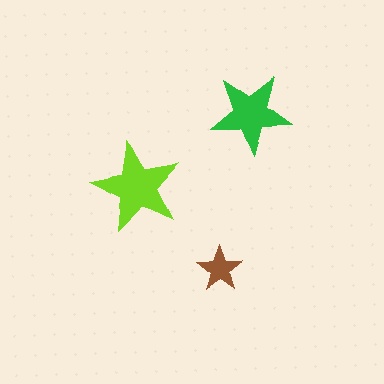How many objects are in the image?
There are 3 objects in the image.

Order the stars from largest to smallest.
the lime one, the green one, the brown one.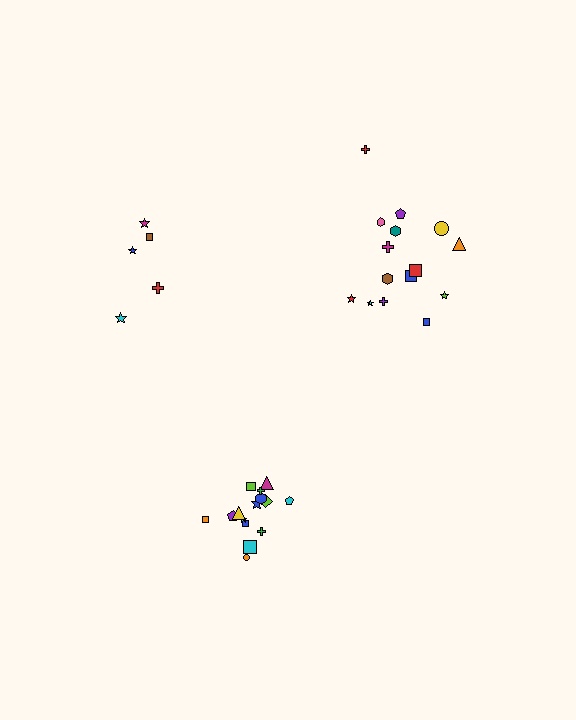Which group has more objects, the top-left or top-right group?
The top-right group.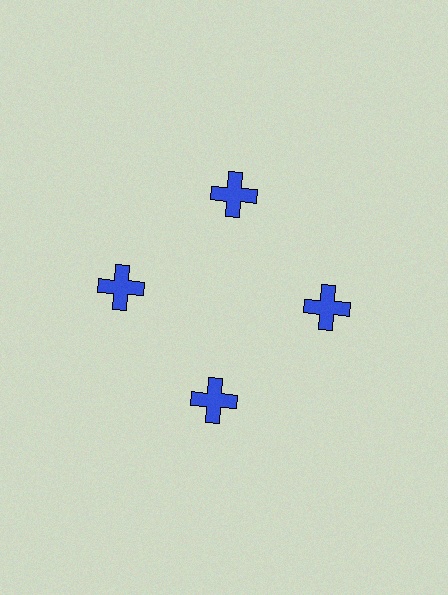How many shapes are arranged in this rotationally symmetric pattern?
There are 4 shapes, arranged in 4 groups of 1.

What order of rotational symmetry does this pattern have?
This pattern has 4-fold rotational symmetry.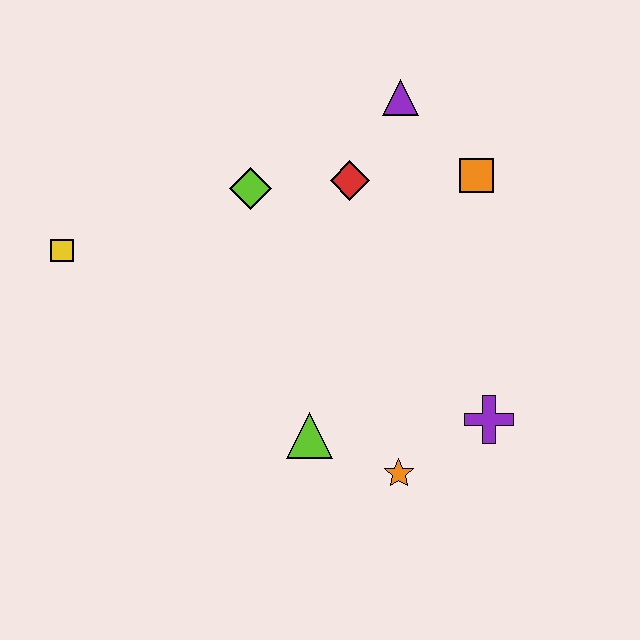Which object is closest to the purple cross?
The orange star is closest to the purple cross.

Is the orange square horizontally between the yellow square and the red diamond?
No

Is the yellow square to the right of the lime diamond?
No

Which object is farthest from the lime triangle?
The purple triangle is farthest from the lime triangle.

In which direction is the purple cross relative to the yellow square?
The purple cross is to the right of the yellow square.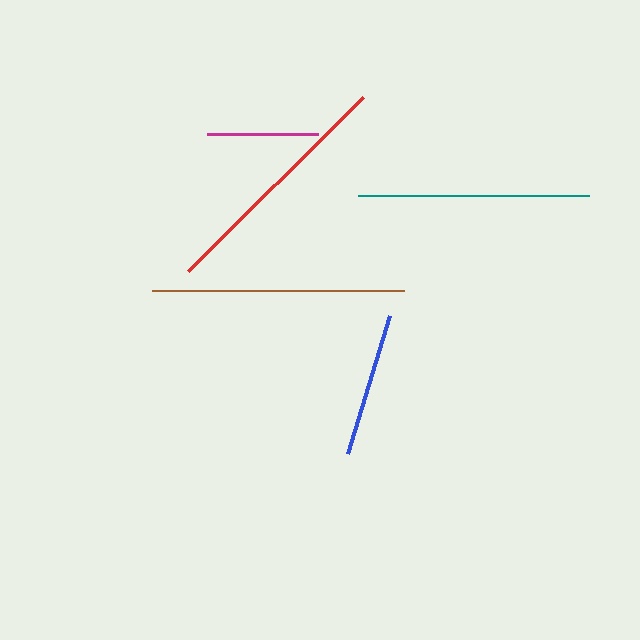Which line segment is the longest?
The brown line is the longest at approximately 252 pixels.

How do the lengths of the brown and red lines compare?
The brown and red lines are approximately the same length.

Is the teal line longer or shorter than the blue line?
The teal line is longer than the blue line.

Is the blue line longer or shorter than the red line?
The red line is longer than the blue line.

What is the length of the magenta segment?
The magenta segment is approximately 112 pixels long.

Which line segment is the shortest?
The magenta line is the shortest at approximately 112 pixels.